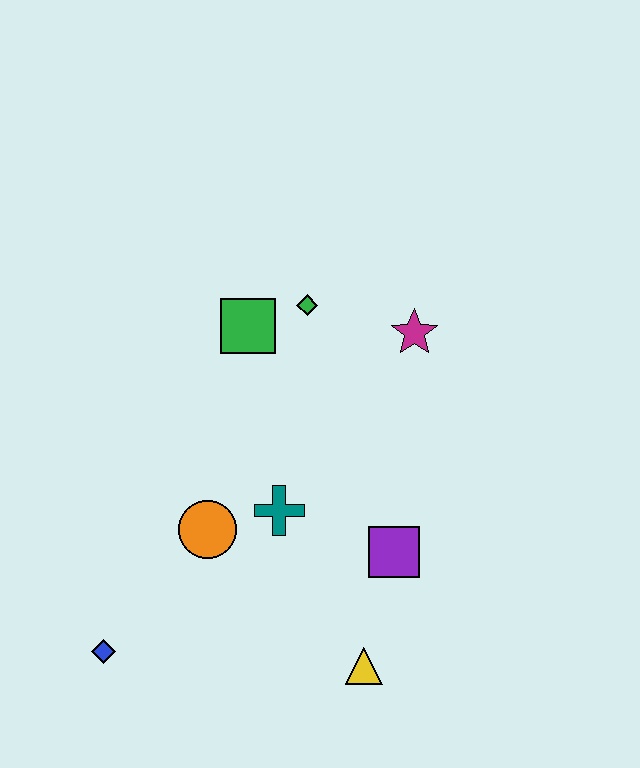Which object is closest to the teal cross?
The orange circle is closest to the teal cross.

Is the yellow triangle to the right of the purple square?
No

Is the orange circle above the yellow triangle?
Yes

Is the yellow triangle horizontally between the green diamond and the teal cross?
No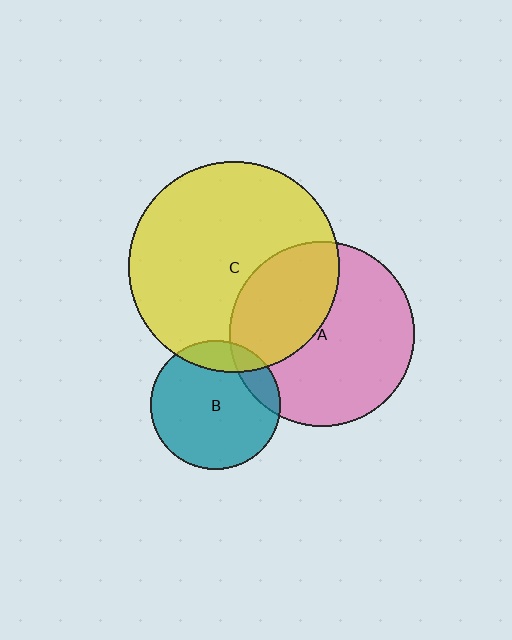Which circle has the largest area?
Circle C (yellow).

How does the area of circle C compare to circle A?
Approximately 1.3 times.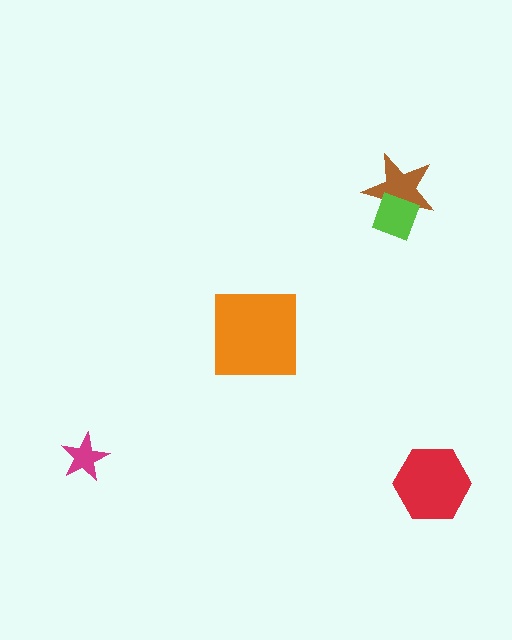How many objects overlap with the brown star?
1 object overlaps with the brown star.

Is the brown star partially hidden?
Yes, it is partially covered by another shape.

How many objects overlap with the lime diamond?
1 object overlaps with the lime diamond.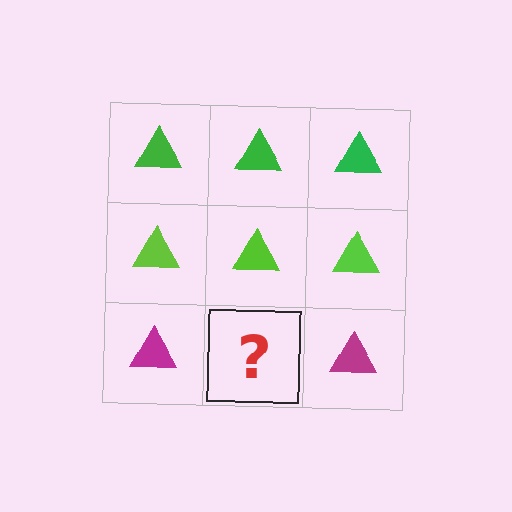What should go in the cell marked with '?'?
The missing cell should contain a magenta triangle.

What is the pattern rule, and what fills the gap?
The rule is that each row has a consistent color. The gap should be filled with a magenta triangle.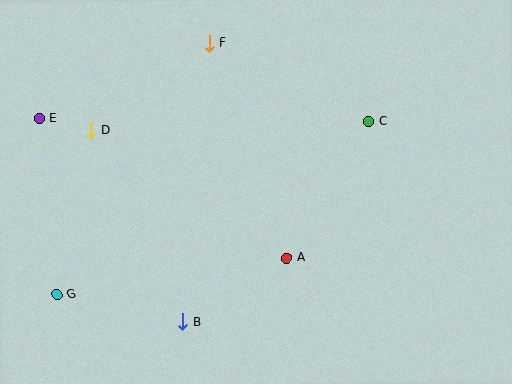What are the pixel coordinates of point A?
Point A is at (287, 258).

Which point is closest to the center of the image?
Point A at (287, 258) is closest to the center.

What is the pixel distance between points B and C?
The distance between B and C is 273 pixels.